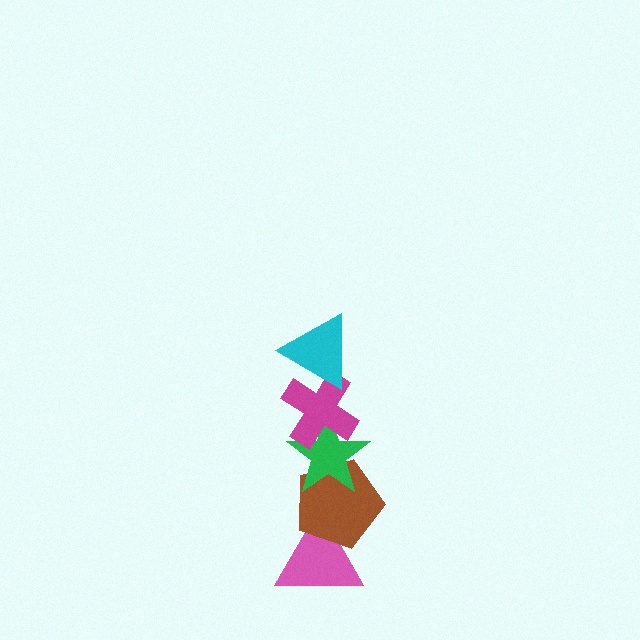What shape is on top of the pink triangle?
The brown pentagon is on top of the pink triangle.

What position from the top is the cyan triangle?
The cyan triangle is 1st from the top.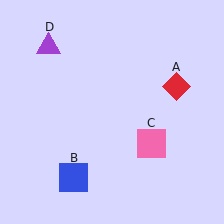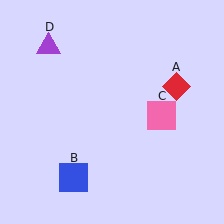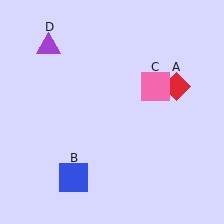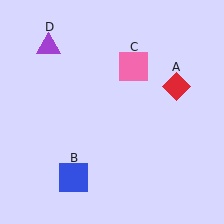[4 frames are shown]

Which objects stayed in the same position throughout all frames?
Red diamond (object A) and blue square (object B) and purple triangle (object D) remained stationary.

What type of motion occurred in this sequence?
The pink square (object C) rotated counterclockwise around the center of the scene.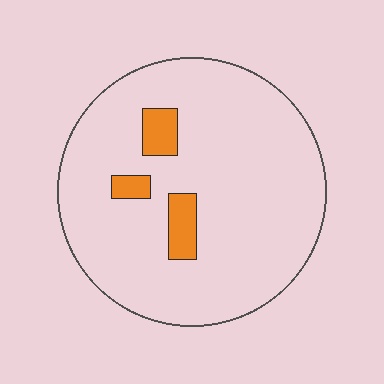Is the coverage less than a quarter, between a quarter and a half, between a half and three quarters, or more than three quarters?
Less than a quarter.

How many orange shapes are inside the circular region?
3.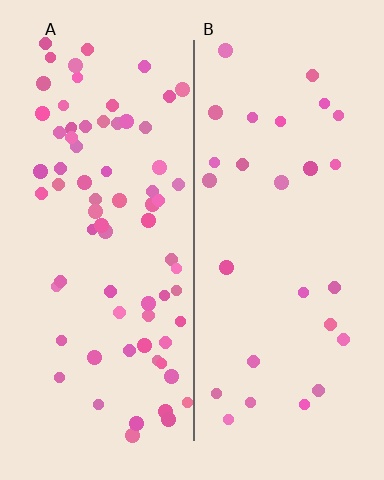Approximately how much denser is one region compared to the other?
Approximately 2.7× — region A over region B.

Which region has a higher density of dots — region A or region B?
A (the left).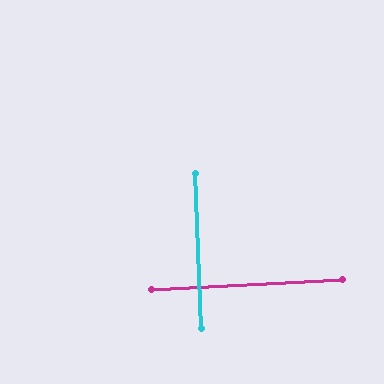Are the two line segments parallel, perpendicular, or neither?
Perpendicular — they meet at approximately 89°.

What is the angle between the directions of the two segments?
Approximately 89 degrees.